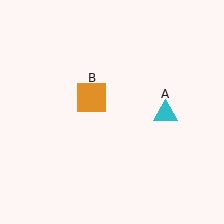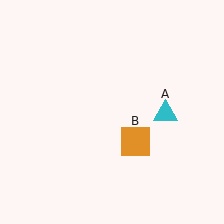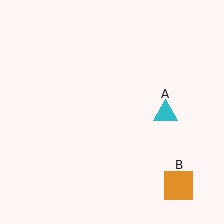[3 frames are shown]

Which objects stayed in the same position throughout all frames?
Cyan triangle (object A) remained stationary.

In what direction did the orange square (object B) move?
The orange square (object B) moved down and to the right.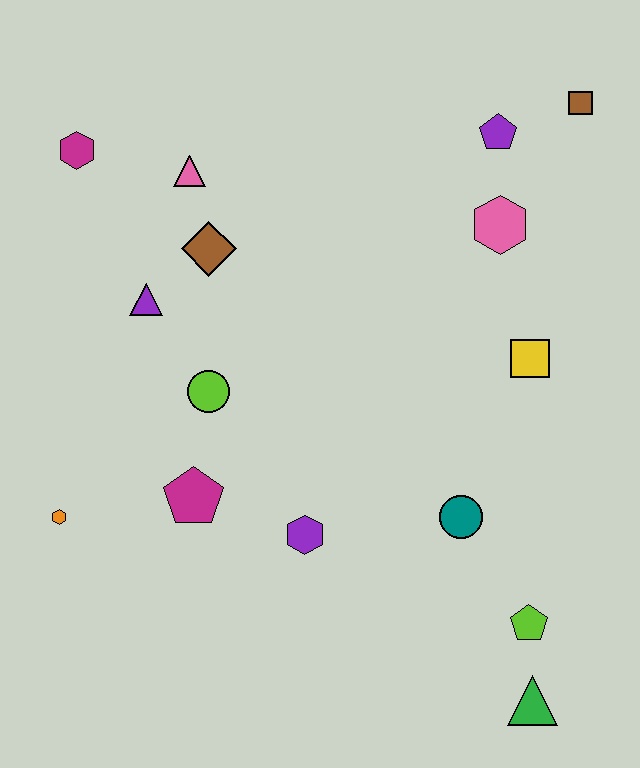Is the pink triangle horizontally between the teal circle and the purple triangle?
Yes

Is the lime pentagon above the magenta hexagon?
No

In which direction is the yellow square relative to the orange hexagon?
The yellow square is to the right of the orange hexagon.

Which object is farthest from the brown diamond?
The green triangle is farthest from the brown diamond.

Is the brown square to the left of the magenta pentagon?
No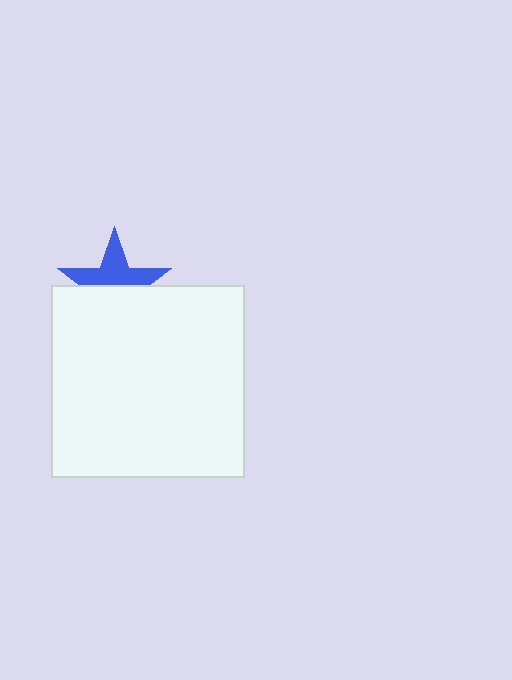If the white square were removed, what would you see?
You would see the complete blue star.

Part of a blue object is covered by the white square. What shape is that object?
It is a star.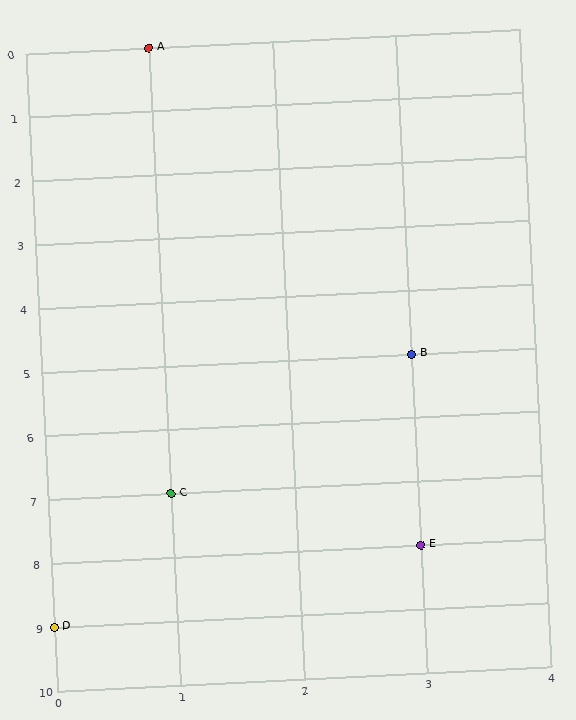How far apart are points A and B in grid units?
Points A and B are 2 columns and 5 rows apart (about 5.4 grid units diagonally).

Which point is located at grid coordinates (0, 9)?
Point D is at (0, 9).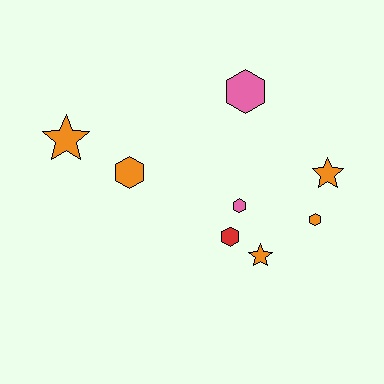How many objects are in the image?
There are 8 objects.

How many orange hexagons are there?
There are 2 orange hexagons.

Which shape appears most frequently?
Hexagon, with 5 objects.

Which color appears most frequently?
Orange, with 5 objects.